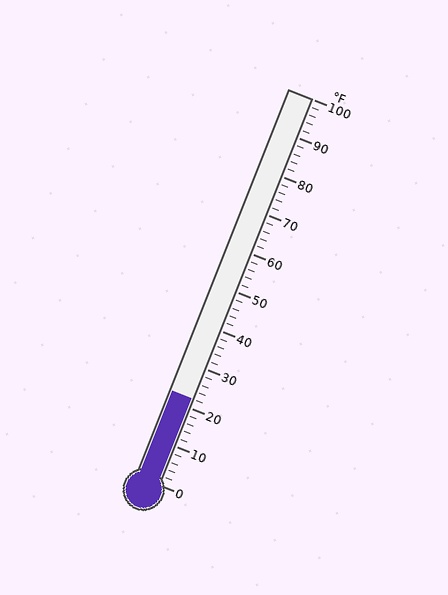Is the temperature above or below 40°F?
The temperature is below 40°F.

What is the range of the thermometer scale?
The thermometer scale ranges from 0°F to 100°F.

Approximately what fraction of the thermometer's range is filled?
The thermometer is filled to approximately 20% of its range.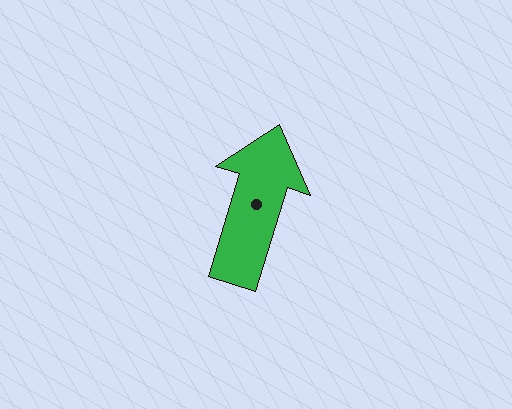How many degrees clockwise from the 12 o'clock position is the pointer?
Approximately 17 degrees.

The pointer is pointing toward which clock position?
Roughly 1 o'clock.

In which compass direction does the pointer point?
North.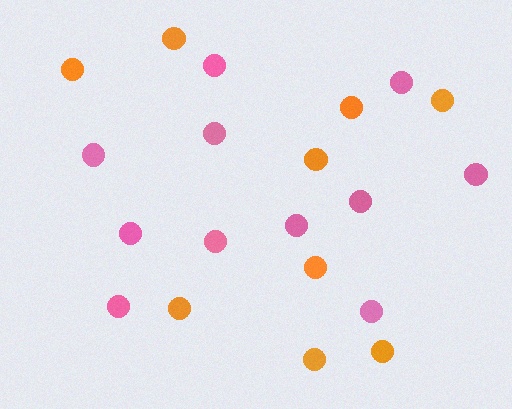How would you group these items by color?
There are 2 groups: one group of pink circles (11) and one group of orange circles (9).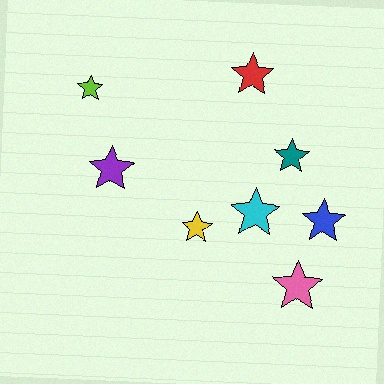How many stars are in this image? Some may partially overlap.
There are 8 stars.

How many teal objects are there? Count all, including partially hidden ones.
There is 1 teal object.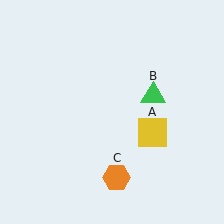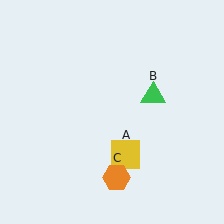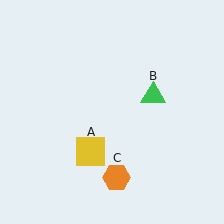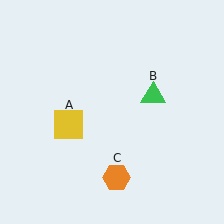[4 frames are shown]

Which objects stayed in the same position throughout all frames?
Green triangle (object B) and orange hexagon (object C) remained stationary.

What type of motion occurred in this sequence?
The yellow square (object A) rotated clockwise around the center of the scene.